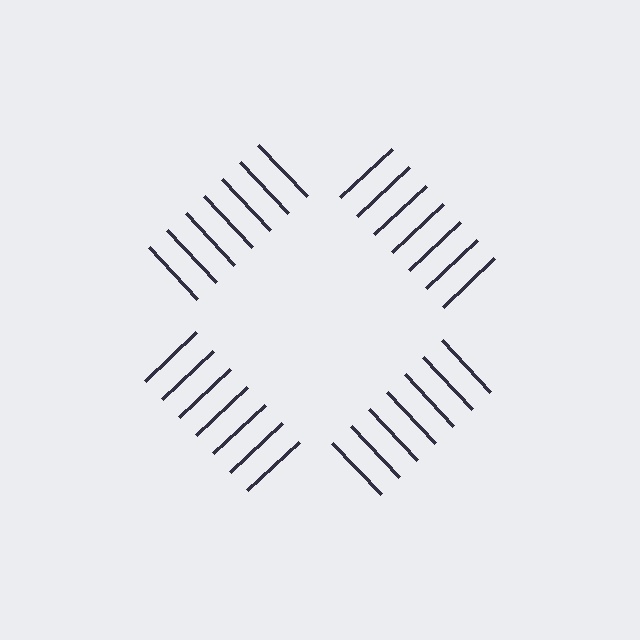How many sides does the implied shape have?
4 sides — the line-ends trace a square.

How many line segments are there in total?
28 — 7 along each of the 4 edges.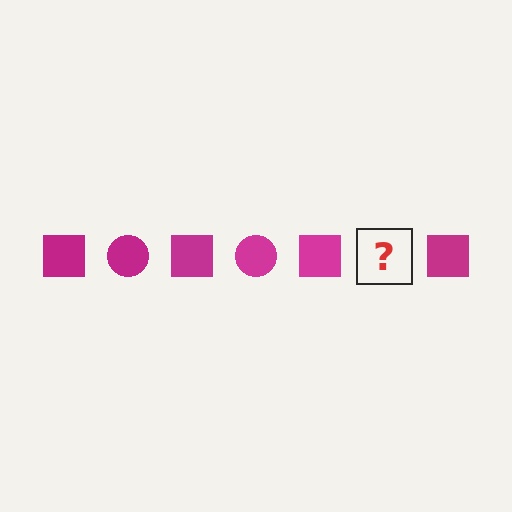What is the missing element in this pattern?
The missing element is a magenta circle.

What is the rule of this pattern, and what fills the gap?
The rule is that the pattern cycles through square, circle shapes in magenta. The gap should be filled with a magenta circle.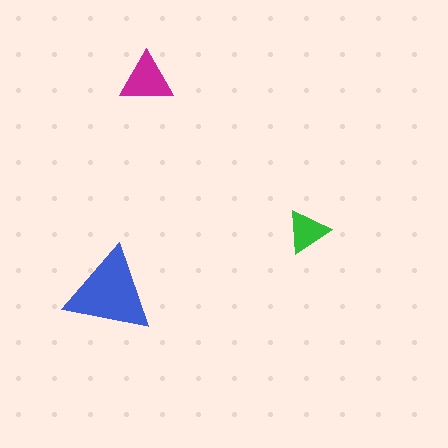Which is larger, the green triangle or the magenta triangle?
The magenta one.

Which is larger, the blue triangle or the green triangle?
The blue one.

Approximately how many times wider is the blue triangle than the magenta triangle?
About 1.5 times wider.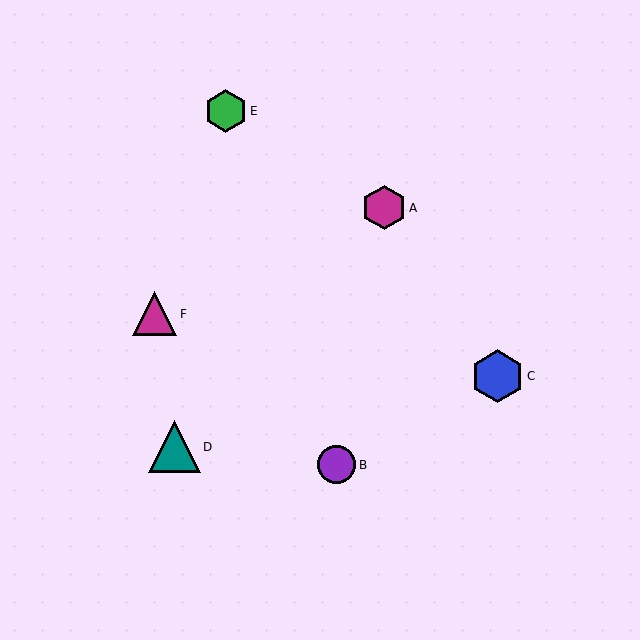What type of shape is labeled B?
Shape B is a purple circle.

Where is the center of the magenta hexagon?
The center of the magenta hexagon is at (384, 208).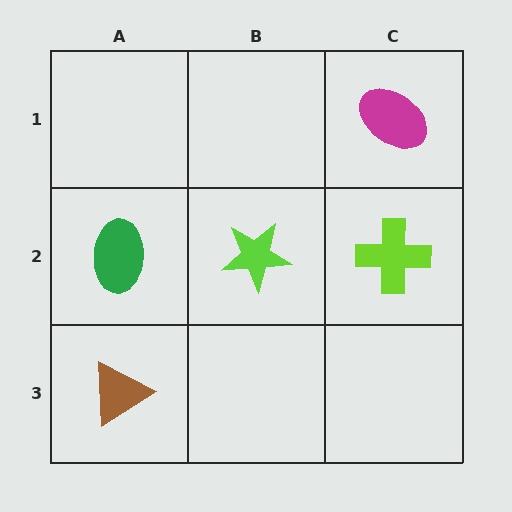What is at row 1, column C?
A magenta ellipse.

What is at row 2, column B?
A lime star.